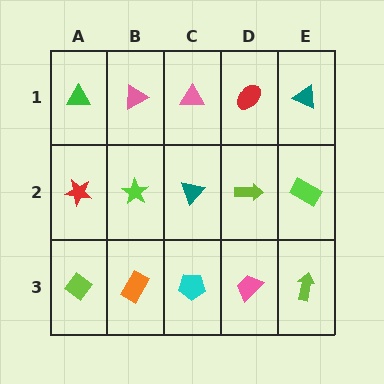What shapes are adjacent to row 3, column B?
A lime star (row 2, column B), a lime diamond (row 3, column A), a cyan pentagon (row 3, column C).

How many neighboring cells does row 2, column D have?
4.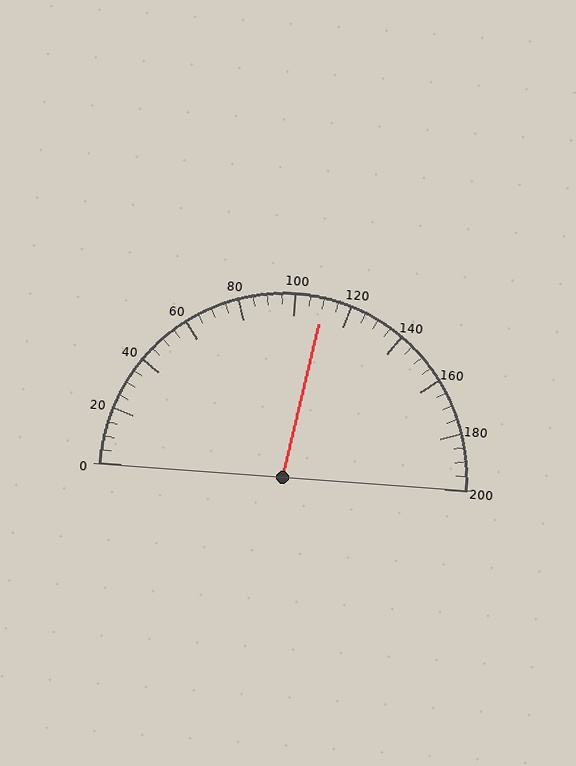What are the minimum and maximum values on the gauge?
The gauge ranges from 0 to 200.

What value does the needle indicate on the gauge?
The needle indicates approximately 110.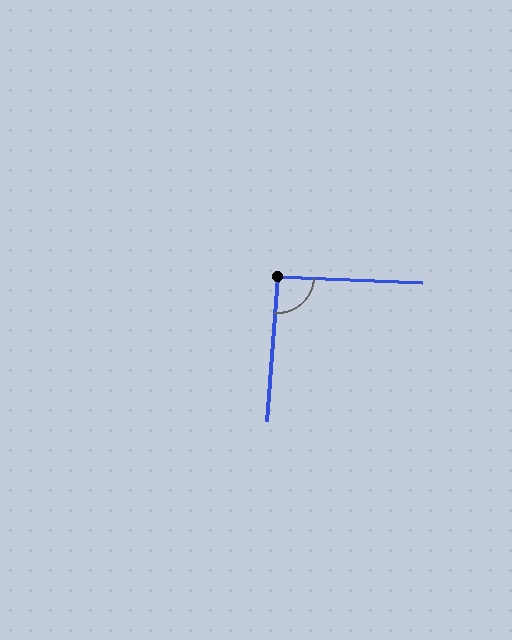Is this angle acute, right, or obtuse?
It is approximately a right angle.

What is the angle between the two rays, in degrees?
Approximately 92 degrees.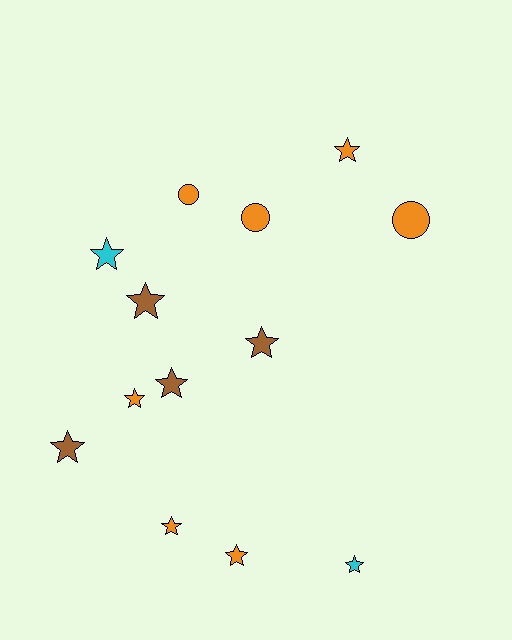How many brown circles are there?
There are no brown circles.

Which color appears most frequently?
Orange, with 7 objects.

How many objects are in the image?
There are 13 objects.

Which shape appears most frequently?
Star, with 10 objects.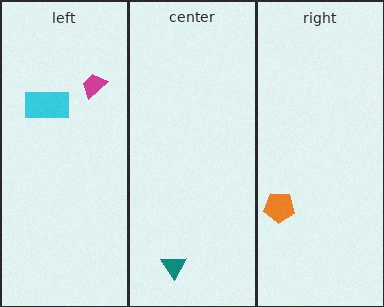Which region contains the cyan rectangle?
The left region.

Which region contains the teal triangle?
The center region.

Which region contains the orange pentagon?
The right region.